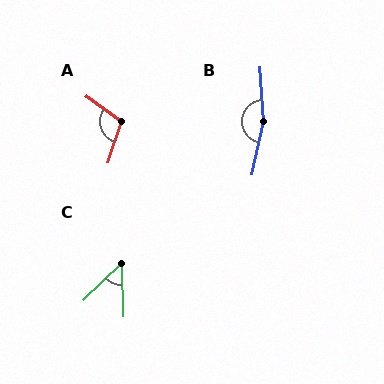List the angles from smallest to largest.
C (48°), A (107°), B (164°).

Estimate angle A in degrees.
Approximately 107 degrees.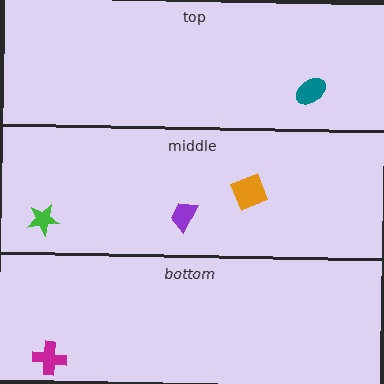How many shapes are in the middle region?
3.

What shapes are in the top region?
The teal ellipse.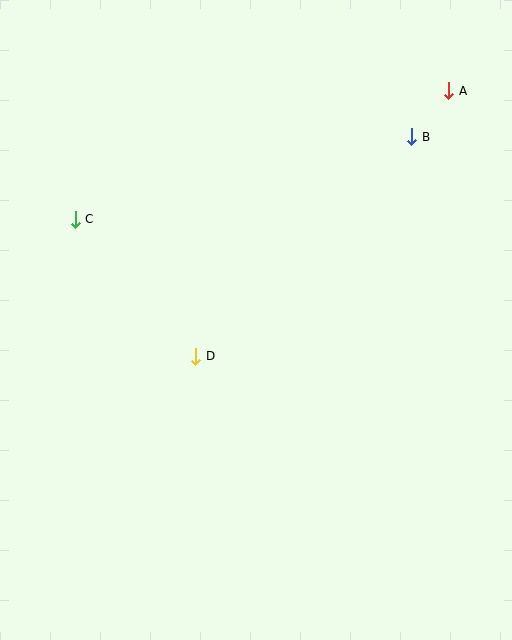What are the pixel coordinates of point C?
Point C is at (75, 219).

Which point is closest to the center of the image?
Point D at (196, 356) is closest to the center.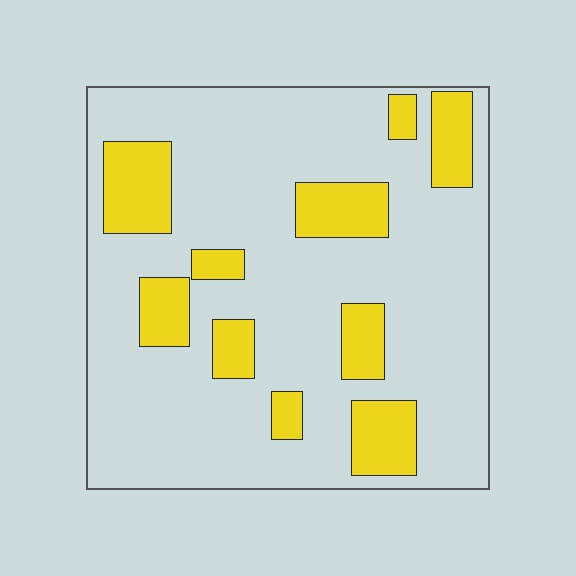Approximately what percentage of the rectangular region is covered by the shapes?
Approximately 20%.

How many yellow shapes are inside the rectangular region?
10.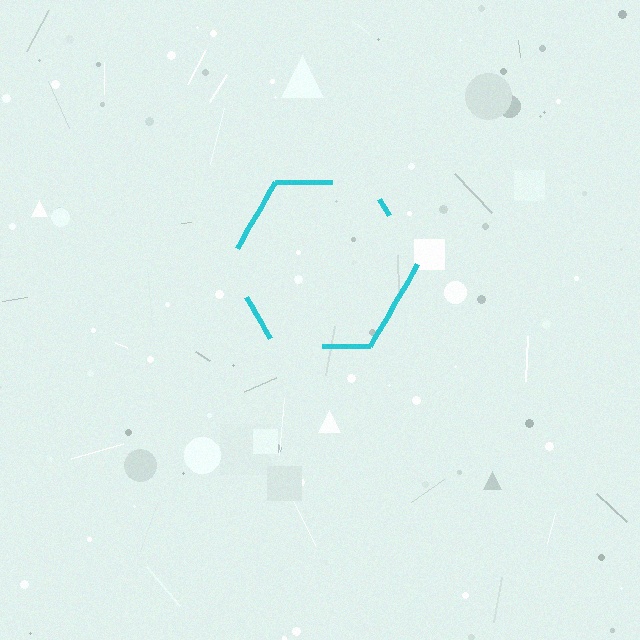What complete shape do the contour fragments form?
The contour fragments form a hexagon.